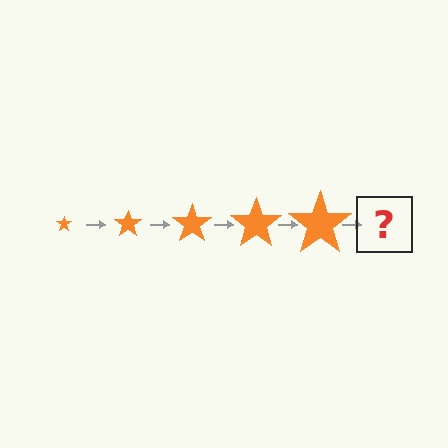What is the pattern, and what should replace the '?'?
The pattern is that the star gets progressively larger each step. The '?' should be an orange star, larger than the previous one.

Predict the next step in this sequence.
The next step is an orange star, larger than the previous one.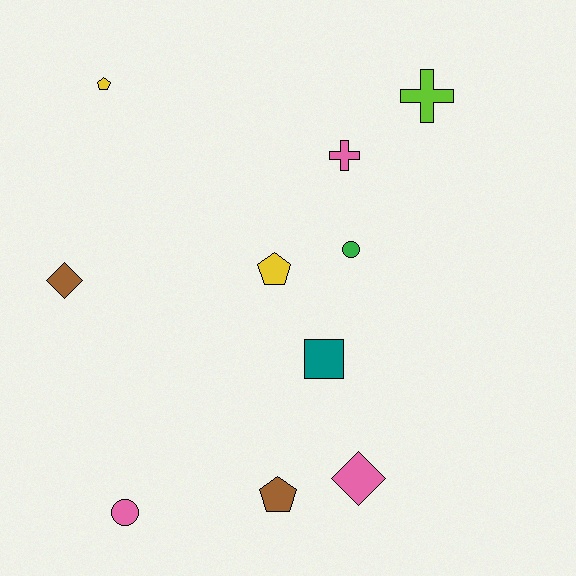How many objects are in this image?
There are 10 objects.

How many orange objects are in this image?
There are no orange objects.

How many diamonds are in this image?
There are 2 diamonds.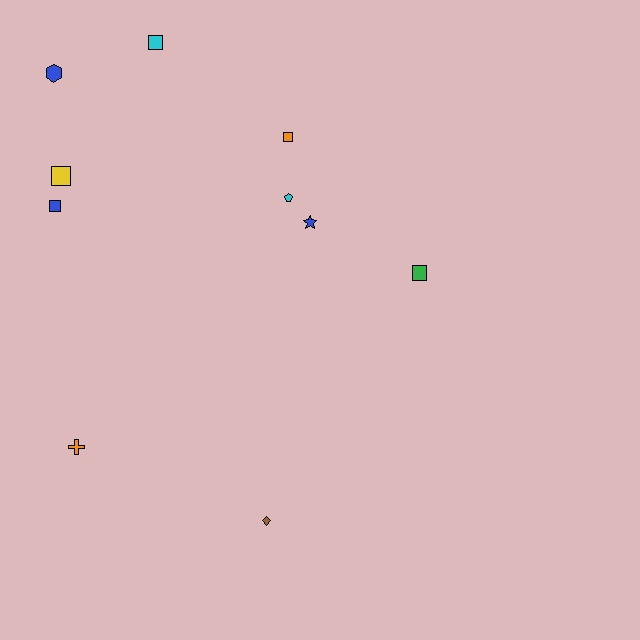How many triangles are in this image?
There are no triangles.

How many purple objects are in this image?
There are no purple objects.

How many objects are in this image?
There are 10 objects.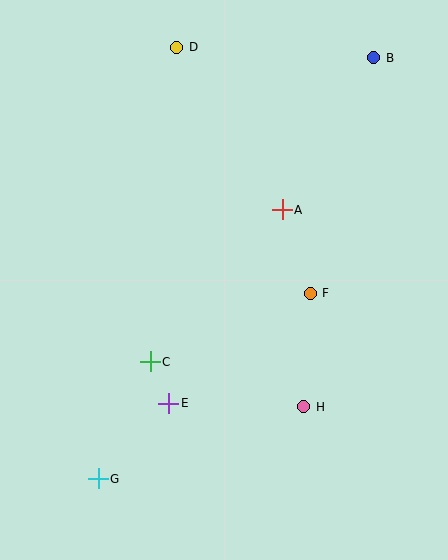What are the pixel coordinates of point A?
Point A is at (282, 210).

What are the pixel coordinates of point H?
Point H is at (304, 407).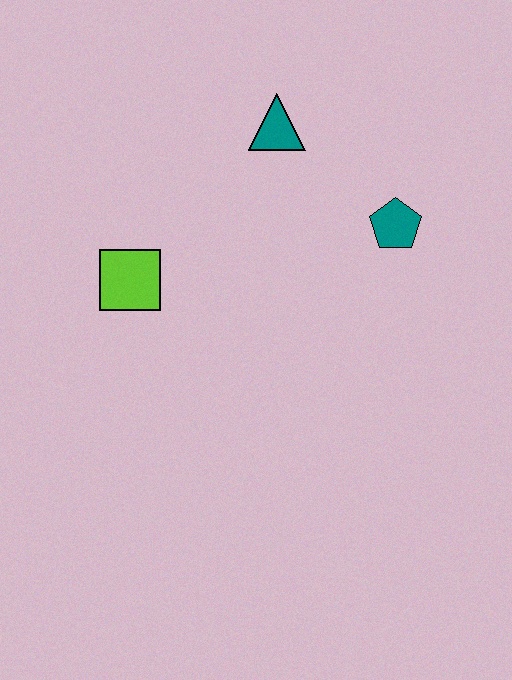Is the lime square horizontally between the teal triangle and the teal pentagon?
No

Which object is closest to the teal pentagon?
The teal triangle is closest to the teal pentagon.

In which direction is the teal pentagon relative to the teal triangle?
The teal pentagon is to the right of the teal triangle.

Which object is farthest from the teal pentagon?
The lime square is farthest from the teal pentagon.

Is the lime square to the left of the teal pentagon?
Yes